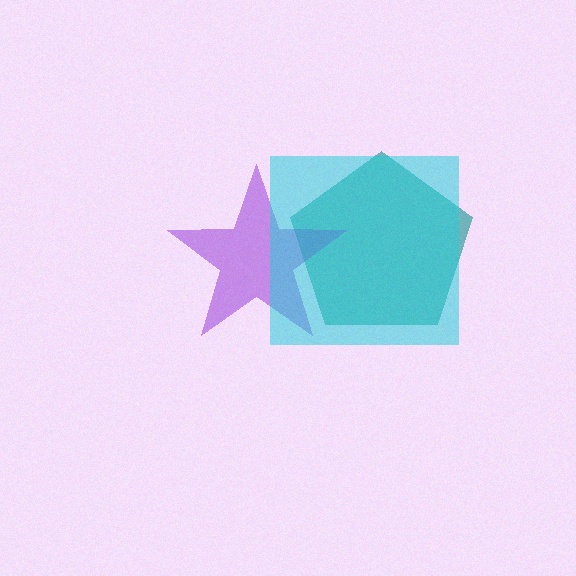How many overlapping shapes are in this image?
There are 3 overlapping shapes in the image.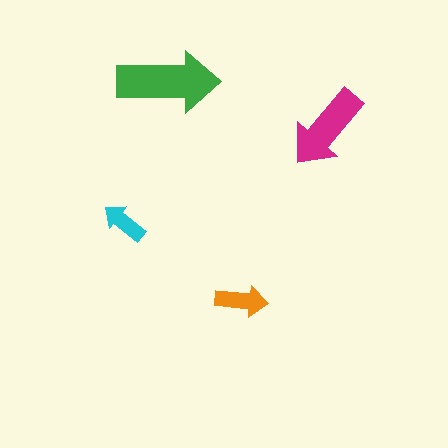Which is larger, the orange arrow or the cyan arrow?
The orange one.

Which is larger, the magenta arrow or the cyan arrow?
The magenta one.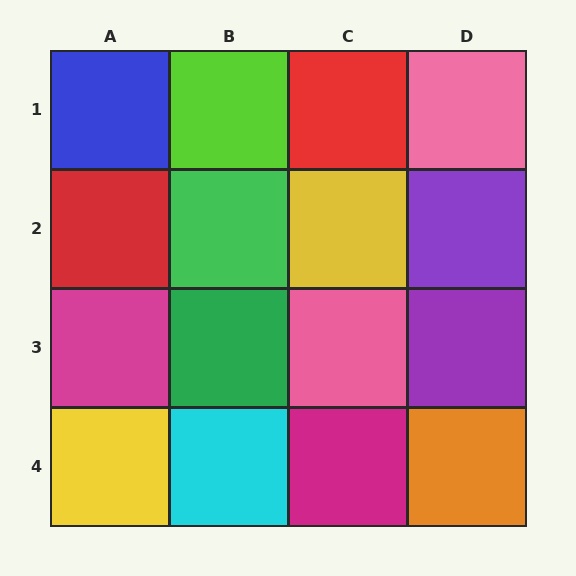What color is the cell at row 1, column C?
Red.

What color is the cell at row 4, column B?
Cyan.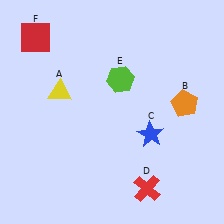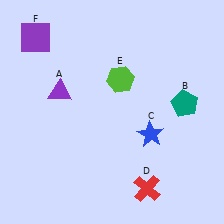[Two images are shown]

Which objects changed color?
A changed from yellow to purple. B changed from orange to teal. F changed from red to purple.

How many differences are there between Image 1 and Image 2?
There are 3 differences between the two images.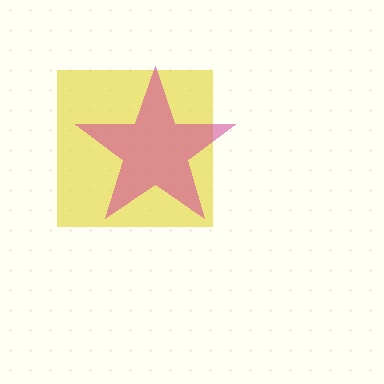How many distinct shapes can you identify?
There are 2 distinct shapes: a yellow square, a magenta star.